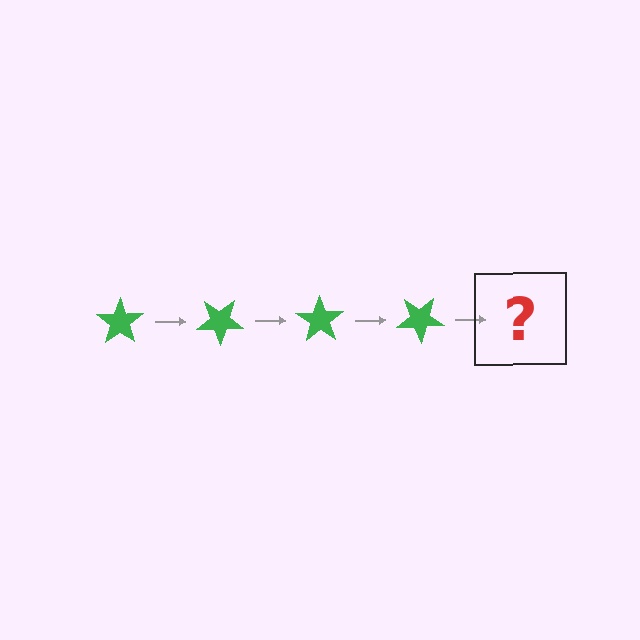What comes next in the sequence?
The next element should be a green star rotated 140 degrees.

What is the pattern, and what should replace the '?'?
The pattern is that the star rotates 35 degrees each step. The '?' should be a green star rotated 140 degrees.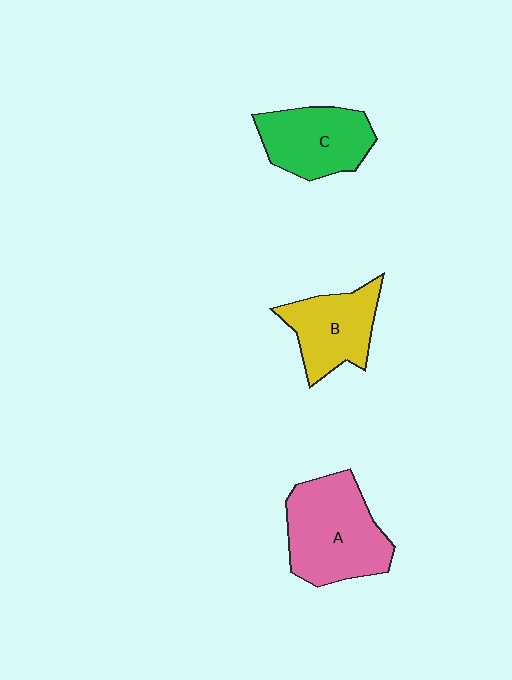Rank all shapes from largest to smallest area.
From largest to smallest: A (pink), C (green), B (yellow).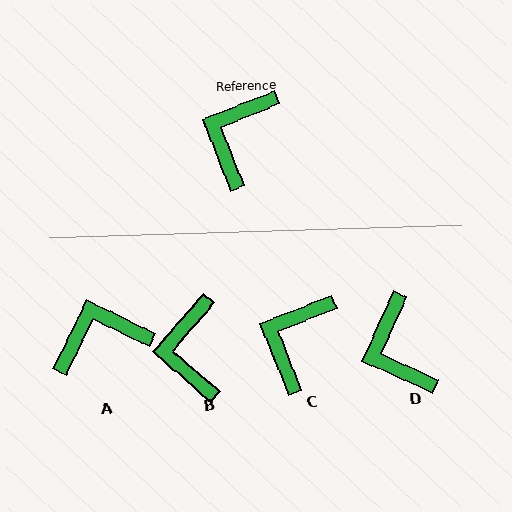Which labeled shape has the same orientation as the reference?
C.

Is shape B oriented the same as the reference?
No, it is off by about 28 degrees.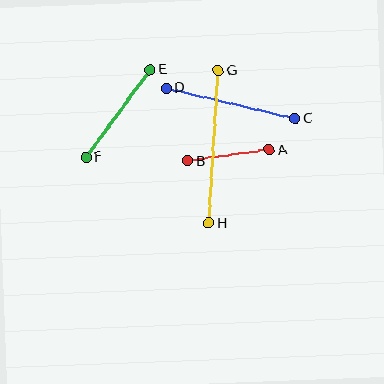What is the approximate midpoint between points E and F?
The midpoint is at approximately (118, 113) pixels.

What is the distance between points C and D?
The distance is approximately 133 pixels.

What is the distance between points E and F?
The distance is approximately 109 pixels.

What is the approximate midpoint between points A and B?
The midpoint is at approximately (228, 155) pixels.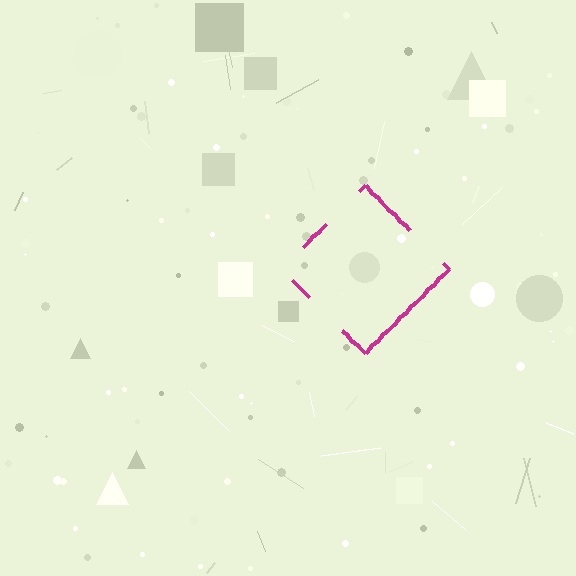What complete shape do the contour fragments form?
The contour fragments form a diamond.